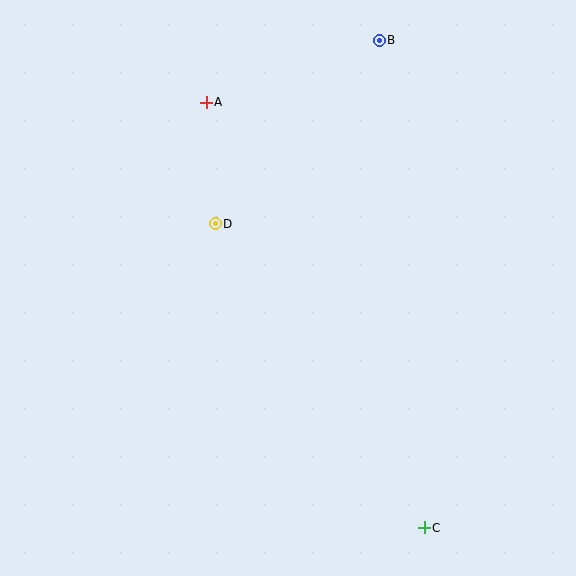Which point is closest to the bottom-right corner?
Point C is closest to the bottom-right corner.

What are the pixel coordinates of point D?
Point D is at (215, 224).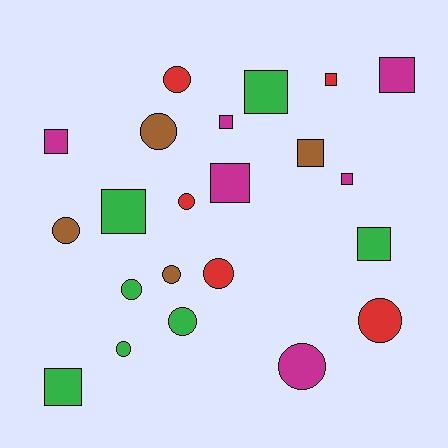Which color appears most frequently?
Green, with 7 objects.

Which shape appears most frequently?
Circle, with 11 objects.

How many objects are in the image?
There are 22 objects.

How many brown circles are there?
There are 3 brown circles.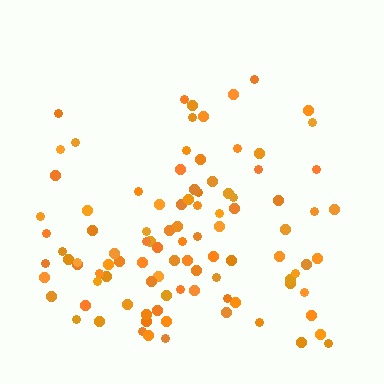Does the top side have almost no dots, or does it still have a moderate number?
Still a moderate number, just noticeably fewer than the bottom.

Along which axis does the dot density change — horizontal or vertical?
Vertical.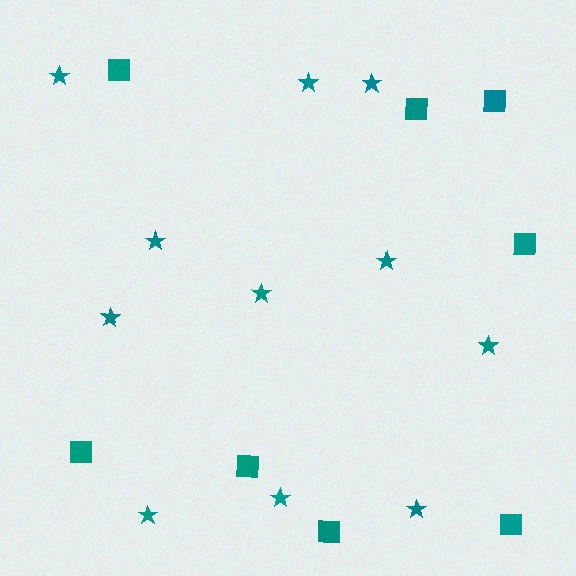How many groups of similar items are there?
There are 2 groups: one group of stars (11) and one group of squares (8).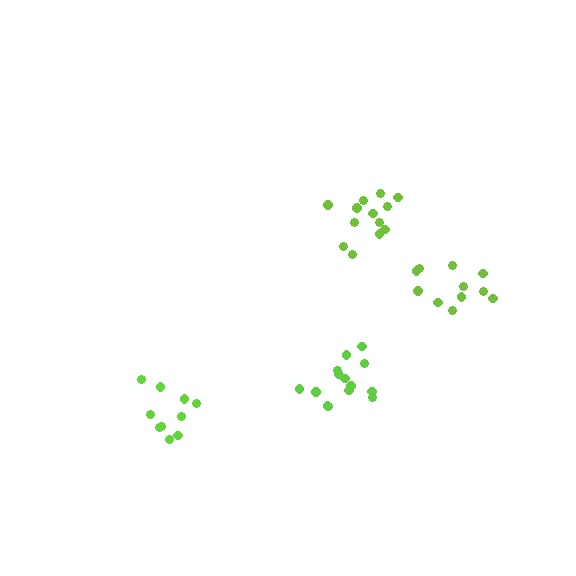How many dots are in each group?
Group 1: 14 dots, Group 2: 13 dots, Group 3: 11 dots, Group 4: 10 dots (48 total).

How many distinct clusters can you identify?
There are 4 distinct clusters.